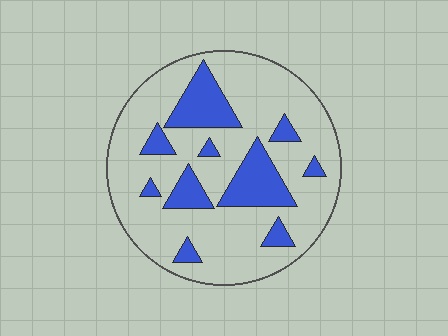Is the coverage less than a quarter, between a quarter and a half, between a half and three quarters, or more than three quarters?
Less than a quarter.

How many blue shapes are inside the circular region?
10.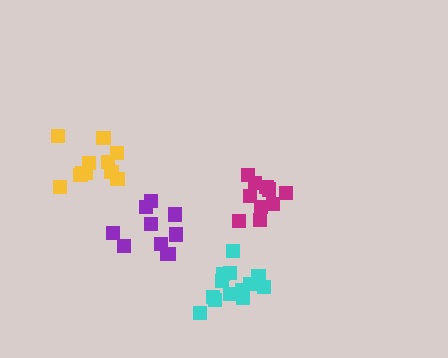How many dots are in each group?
Group 1: 10 dots, Group 2: 10 dots, Group 3: 12 dots, Group 4: 13 dots (45 total).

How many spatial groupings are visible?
There are 4 spatial groupings.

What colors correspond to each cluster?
The clusters are colored: magenta, purple, yellow, cyan.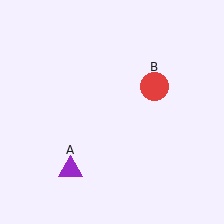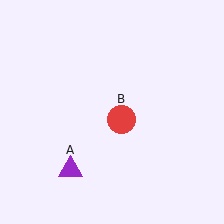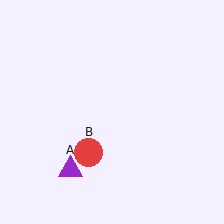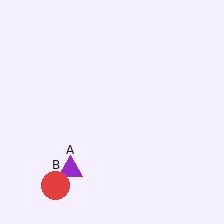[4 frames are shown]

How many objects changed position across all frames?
1 object changed position: red circle (object B).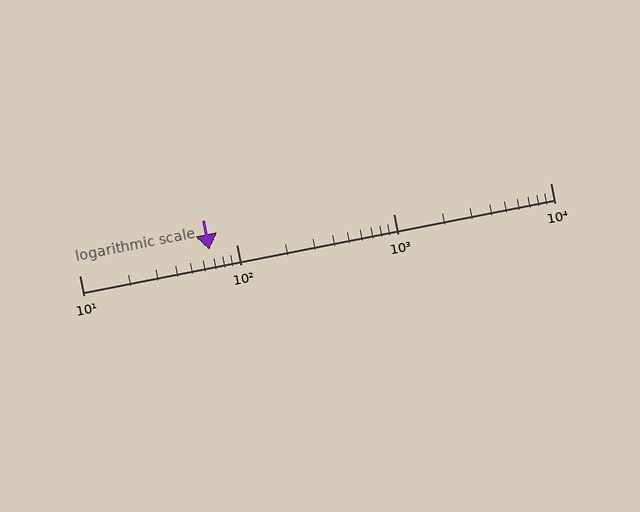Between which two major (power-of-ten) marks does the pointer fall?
The pointer is between 10 and 100.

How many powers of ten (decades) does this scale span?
The scale spans 3 decades, from 10 to 10000.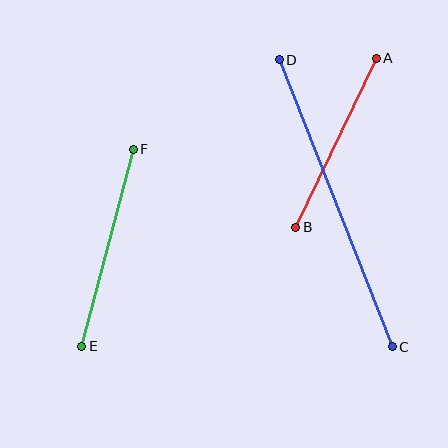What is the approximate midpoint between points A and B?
The midpoint is at approximately (336, 143) pixels.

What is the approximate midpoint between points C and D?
The midpoint is at approximately (336, 203) pixels.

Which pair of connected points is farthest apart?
Points C and D are farthest apart.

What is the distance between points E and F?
The distance is approximately 204 pixels.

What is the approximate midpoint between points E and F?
The midpoint is at approximately (107, 248) pixels.